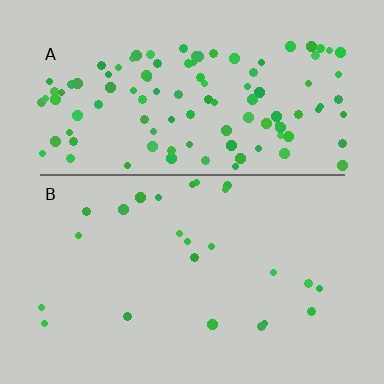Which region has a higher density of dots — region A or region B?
A (the top).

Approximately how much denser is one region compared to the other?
Approximately 4.6× — region A over region B.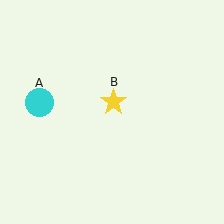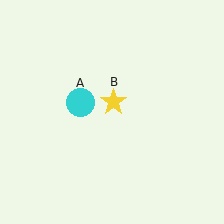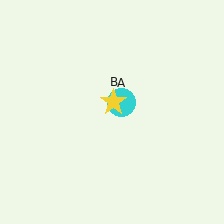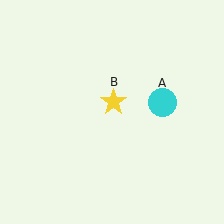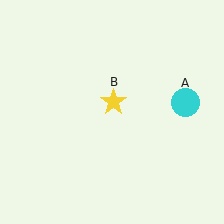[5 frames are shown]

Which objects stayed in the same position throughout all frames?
Yellow star (object B) remained stationary.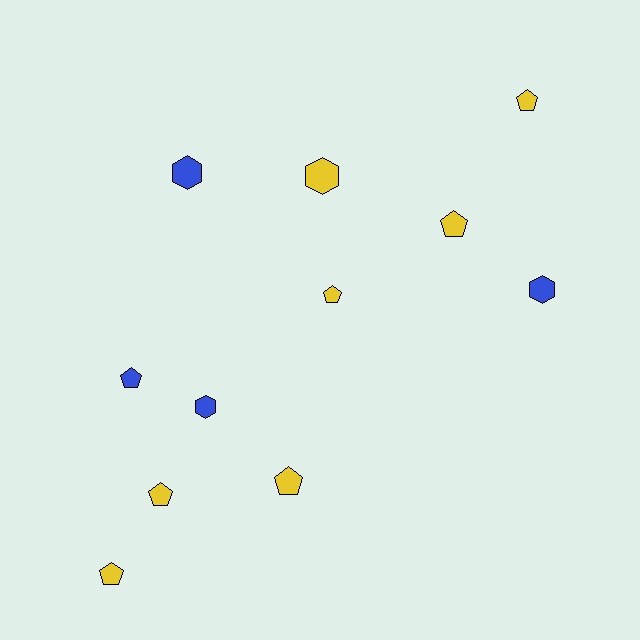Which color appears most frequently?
Yellow, with 7 objects.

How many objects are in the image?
There are 11 objects.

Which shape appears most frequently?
Pentagon, with 7 objects.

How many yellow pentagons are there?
There are 6 yellow pentagons.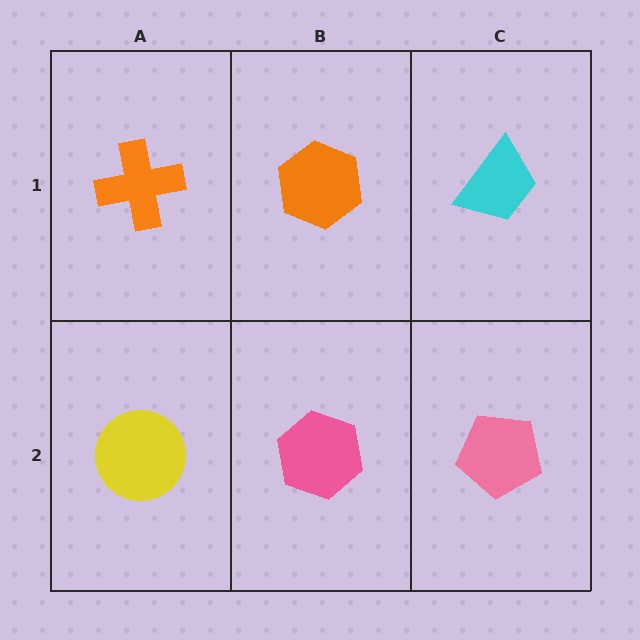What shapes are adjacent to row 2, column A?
An orange cross (row 1, column A), a pink hexagon (row 2, column B).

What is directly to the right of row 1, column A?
An orange hexagon.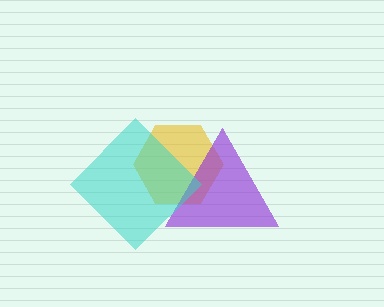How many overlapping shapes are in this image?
There are 3 overlapping shapes in the image.